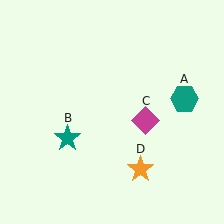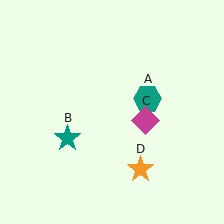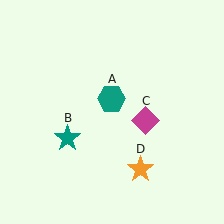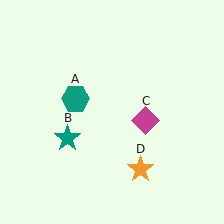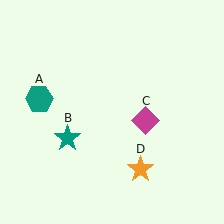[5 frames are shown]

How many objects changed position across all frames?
1 object changed position: teal hexagon (object A).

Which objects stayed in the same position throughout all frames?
Teal star (object B) and magenta diamond (object C) and orange star (object D) remained stationary.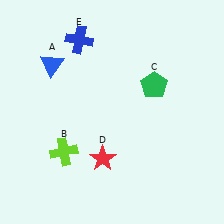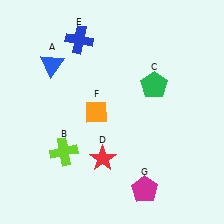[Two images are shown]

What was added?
An orange diamond (F), a magenta pentagon (G) were added in Image 2.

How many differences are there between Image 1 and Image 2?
There are 2 differences between the two images.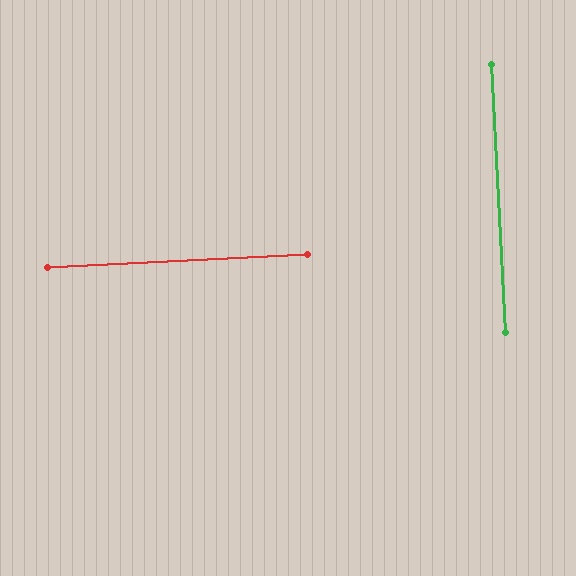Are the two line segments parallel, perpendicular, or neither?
Perpendicular — they meet at approximately 90°.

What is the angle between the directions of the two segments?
Approximately 90 degrees.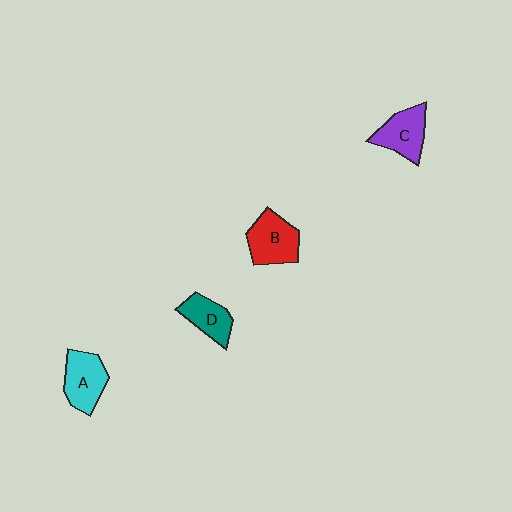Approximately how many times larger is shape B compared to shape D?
Approximately 1.3 times.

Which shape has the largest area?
Shape B (red).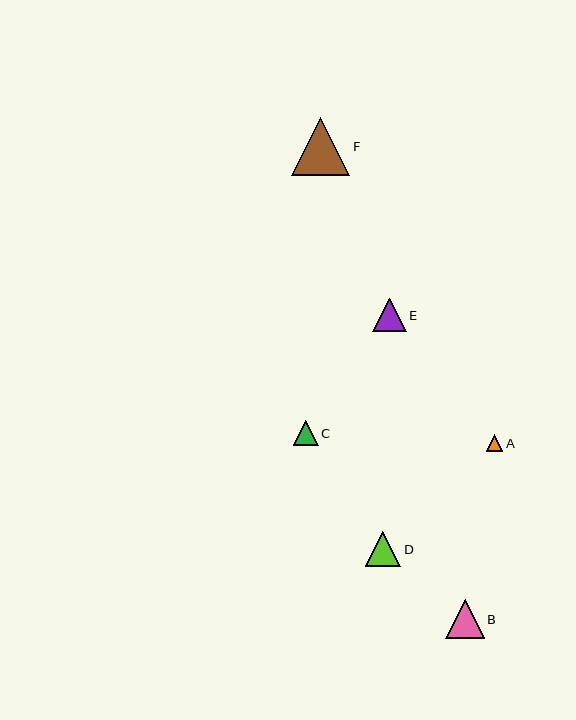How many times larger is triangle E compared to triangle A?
Triangle E is approximately 2.0 times the size of triangle A.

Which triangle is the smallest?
Triangle A is the smallest with a size of approximately 17 pixels.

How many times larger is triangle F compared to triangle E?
Triangle F is approximately 1.7 times the size of triangle E.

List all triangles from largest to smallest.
From largest to smallest: F, B, D, E, C, A.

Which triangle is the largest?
Triangle F is the largest with a size of approximately 58 pixels.